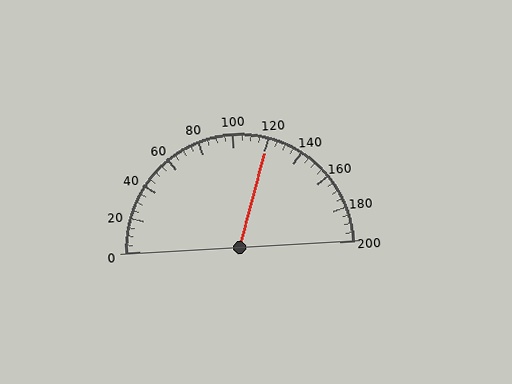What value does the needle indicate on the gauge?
The needle indicates approximately 120.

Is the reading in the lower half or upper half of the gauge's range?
The reading is in the upper half of the range (0 to 200).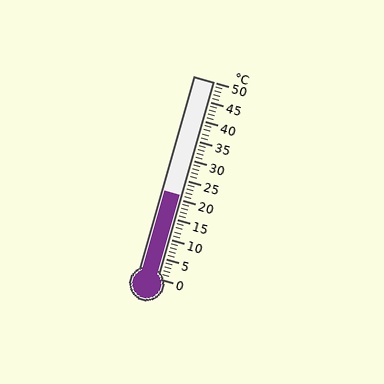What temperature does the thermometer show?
The thermometer shows approximately 21°C.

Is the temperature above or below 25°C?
The temperature is below 25°C.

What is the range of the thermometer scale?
The thermometer scale ranges from 0°C to 50°C.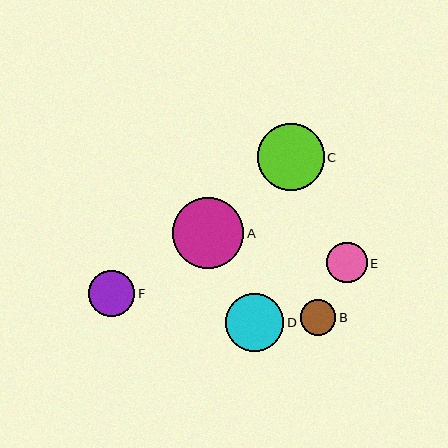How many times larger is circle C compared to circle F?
Circle C is approximately 1.4 times the size of circle F.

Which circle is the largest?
Circle A is the largest with a size of approximately 72 pixels.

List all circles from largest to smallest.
From largest to smallest: A, C, D, F, E, B.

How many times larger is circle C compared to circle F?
Circle C is approximately 1.4 times the size of circle F.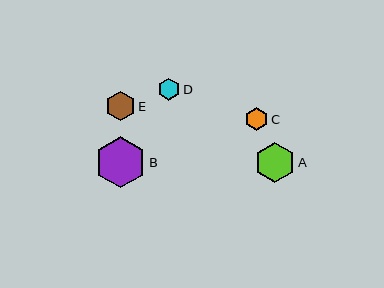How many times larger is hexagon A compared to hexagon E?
Hexagon A is approximately 1.3 times the size of hexagon E.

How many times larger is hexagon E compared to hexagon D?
Hexagon E is approximately 1.3 times the size of hexagon D.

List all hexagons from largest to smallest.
From largest to smallest: B, A, E, C, D.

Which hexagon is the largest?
Hexagon B is the largest with a size of approximately 51 pixels.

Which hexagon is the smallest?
Hexagon D is the smallest with a size of approximately 22 pixels.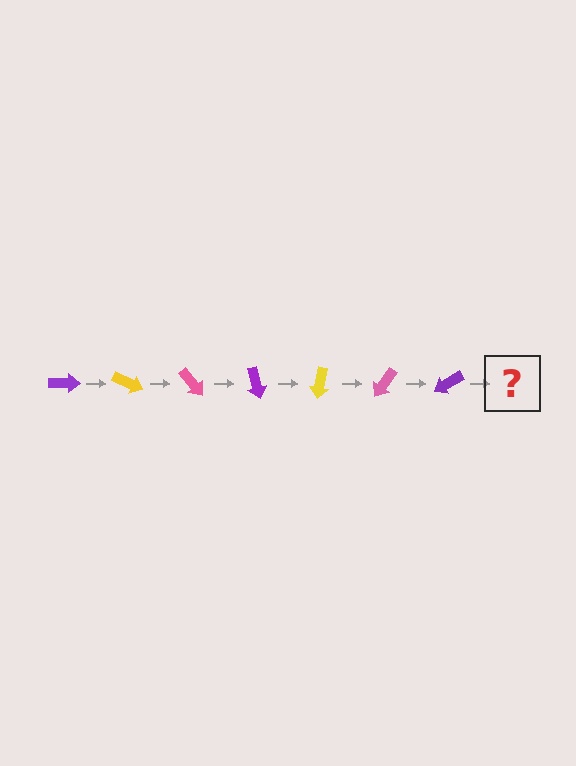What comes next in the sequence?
The next element should be a yellow arrow, rotated 175 degrees from the start.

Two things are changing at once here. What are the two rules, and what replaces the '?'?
The two rules are that it rotates 25 degrees each step and the color cycles through purple, yellow, and pink. The '?' should be a yellow arrow, rotated 175 degrees from the start.